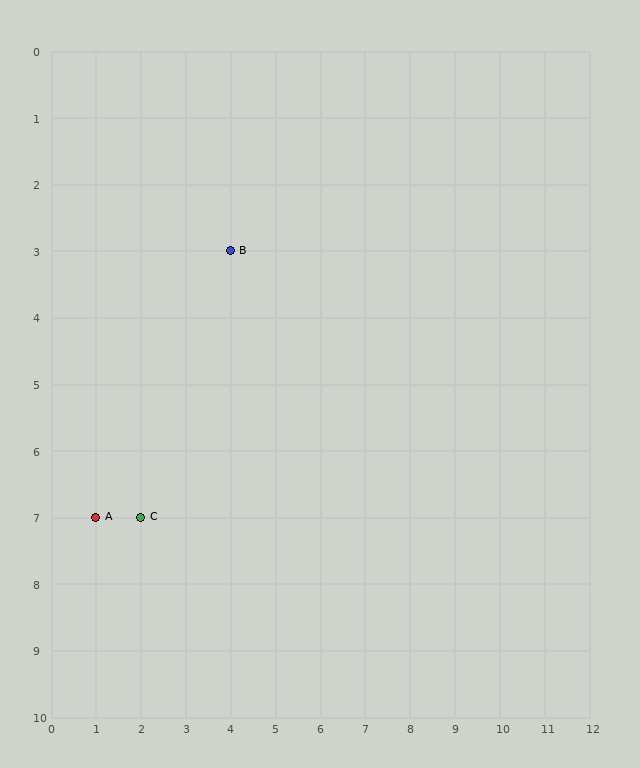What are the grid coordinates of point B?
Point B is at grid coordinates (4, 3).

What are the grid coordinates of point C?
Point C is at grid coordinates (2, 7).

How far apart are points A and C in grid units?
Points A and C are 1 column apart.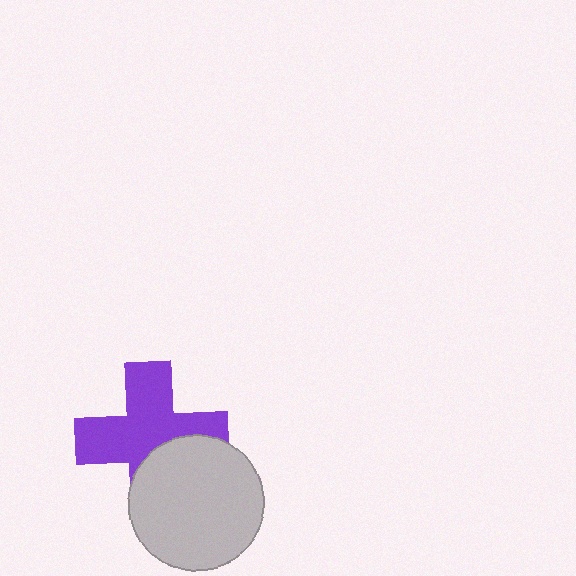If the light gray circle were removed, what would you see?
You would see the complete purple cross.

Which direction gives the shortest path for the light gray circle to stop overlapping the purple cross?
Moving down gives the shortest separation.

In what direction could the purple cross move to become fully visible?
The purple cross could move up. That would shift it out from behind the light gray circle entirely.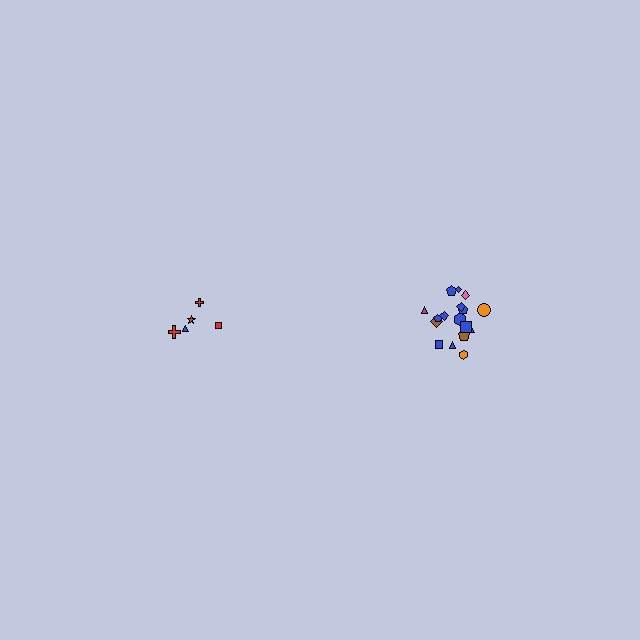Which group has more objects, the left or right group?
The right group.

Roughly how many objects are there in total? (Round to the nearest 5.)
Roughly 25 objects in total.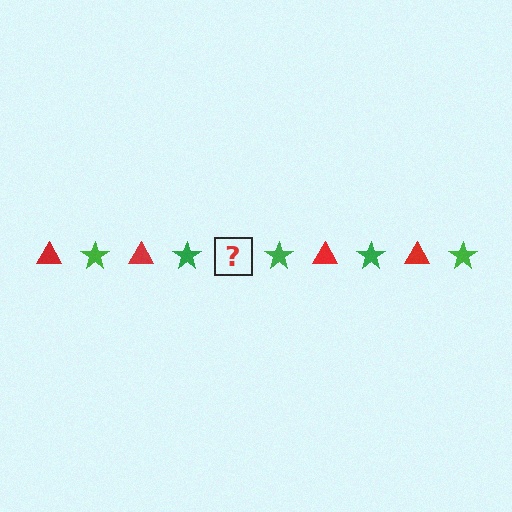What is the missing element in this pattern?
The missing element is a red triangle.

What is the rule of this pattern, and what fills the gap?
The rule is that the pattern alternates between red triangle and green star. The gap should be filled with a red triangle.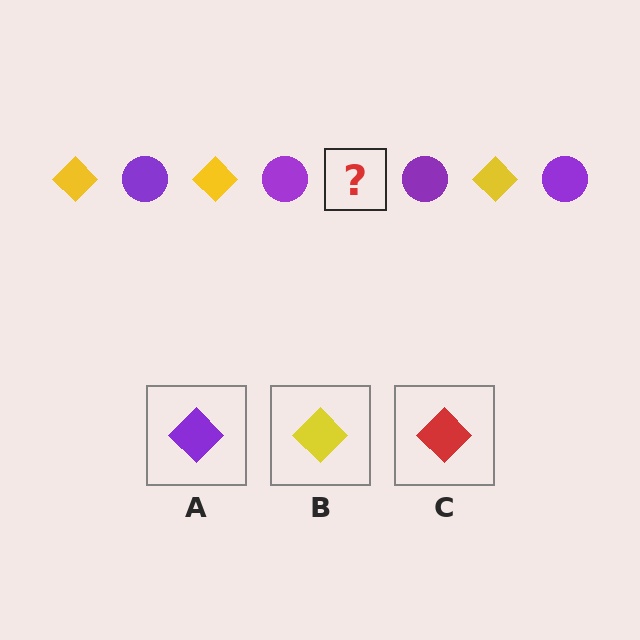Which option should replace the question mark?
Option B.